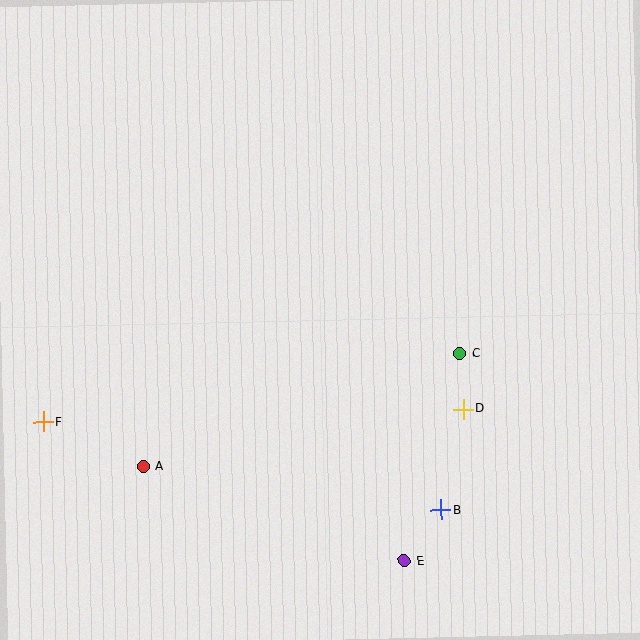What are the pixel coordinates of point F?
Point F is at (44, 422).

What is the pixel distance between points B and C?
The distance between B and C is 158 pixels.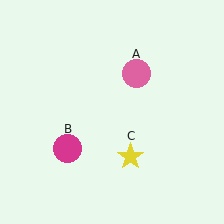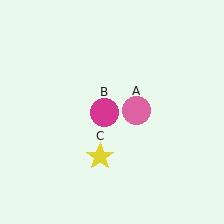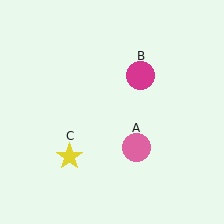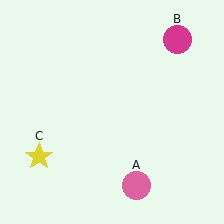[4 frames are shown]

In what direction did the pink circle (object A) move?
The pink circle (object A) moved down.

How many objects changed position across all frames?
3 objects changed position: pink circle (object A), magenta circle (object B), yellow star (object C).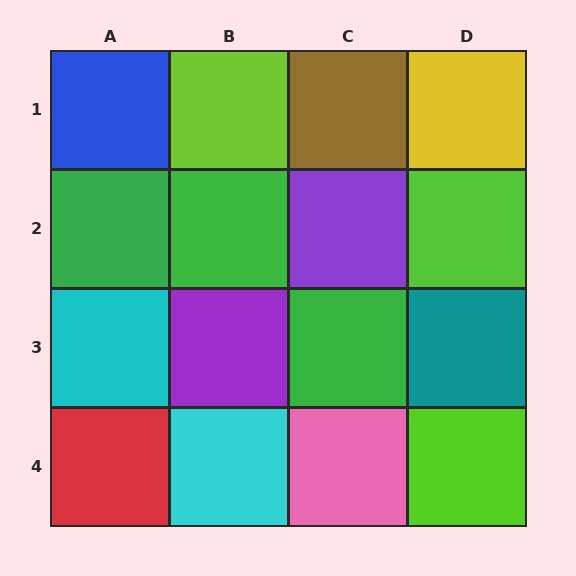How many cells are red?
1 cell is red.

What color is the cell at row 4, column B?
Cyan.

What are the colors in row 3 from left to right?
Cyan, purple, green, teal.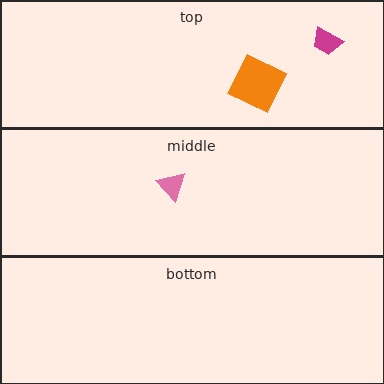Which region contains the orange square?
The top region.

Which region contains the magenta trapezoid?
The top region.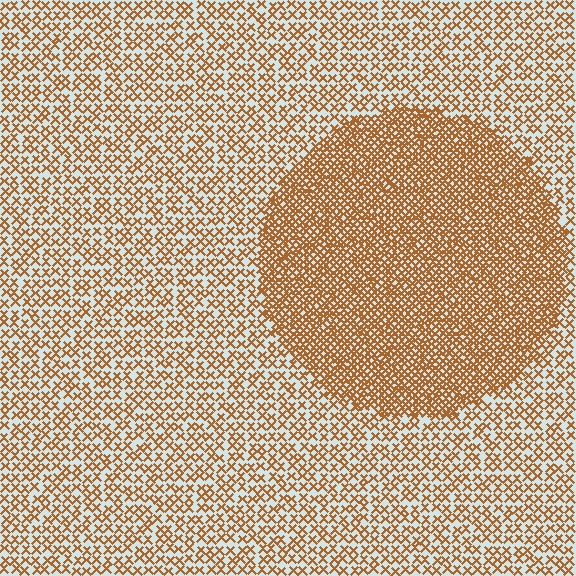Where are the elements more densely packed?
The elements are more densely packed inside the circle boundary.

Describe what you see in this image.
The image contains small brown elements arranged at two different densities. A circle-shaped region is visible where the elements are more densely packed than the surrounding area.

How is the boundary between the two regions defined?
The boundary is defined by a change in element density (approximately 2.3x ratio). All elements are the same color, size, and shape.